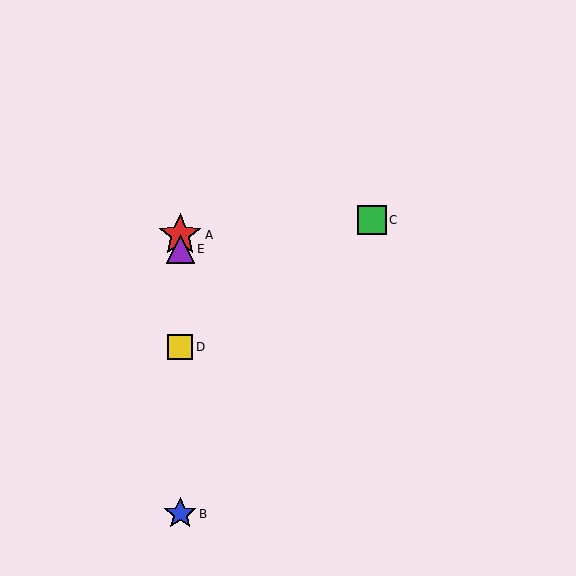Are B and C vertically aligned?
No, B is at x≈180 and C is at x≈372.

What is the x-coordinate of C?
Object C is at x≈372.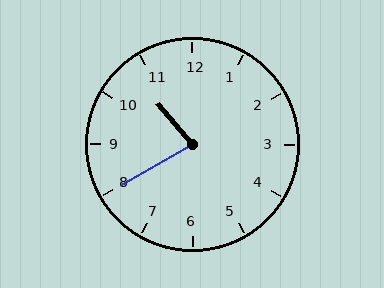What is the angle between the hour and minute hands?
Approximately 80 degrees.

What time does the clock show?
10:40.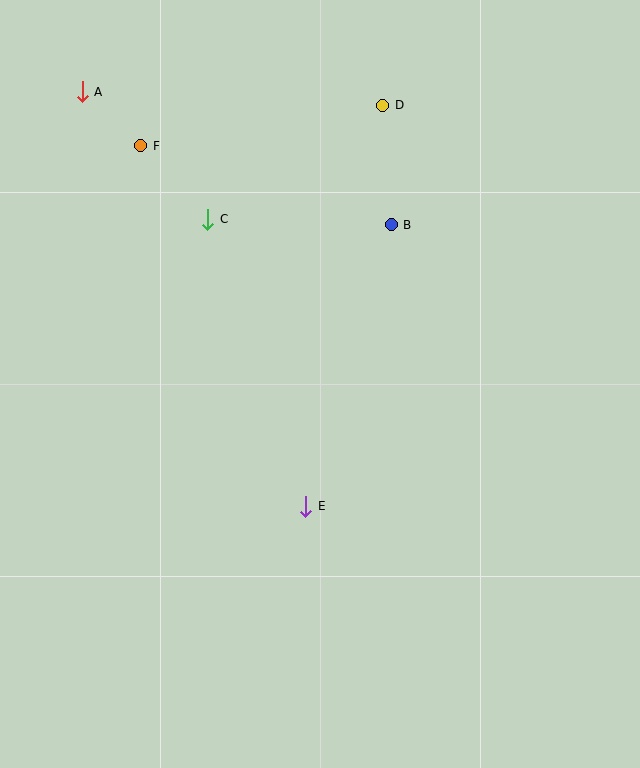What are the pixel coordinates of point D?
Point D is at (383, 105).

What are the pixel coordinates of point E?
Point E is at (305, 506).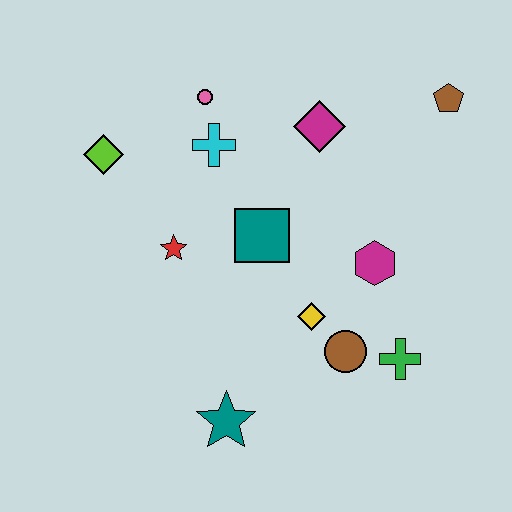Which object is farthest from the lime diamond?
The green cross is farthest from the lime diamond.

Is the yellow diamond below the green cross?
No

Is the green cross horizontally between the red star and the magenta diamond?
No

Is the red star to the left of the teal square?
Yes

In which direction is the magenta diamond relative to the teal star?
The magenta diamond is above the teal star.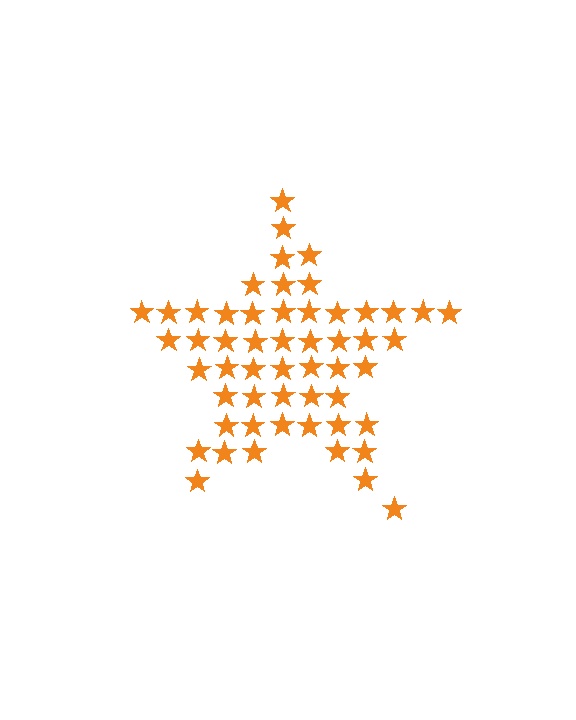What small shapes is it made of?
It is made of small stars.